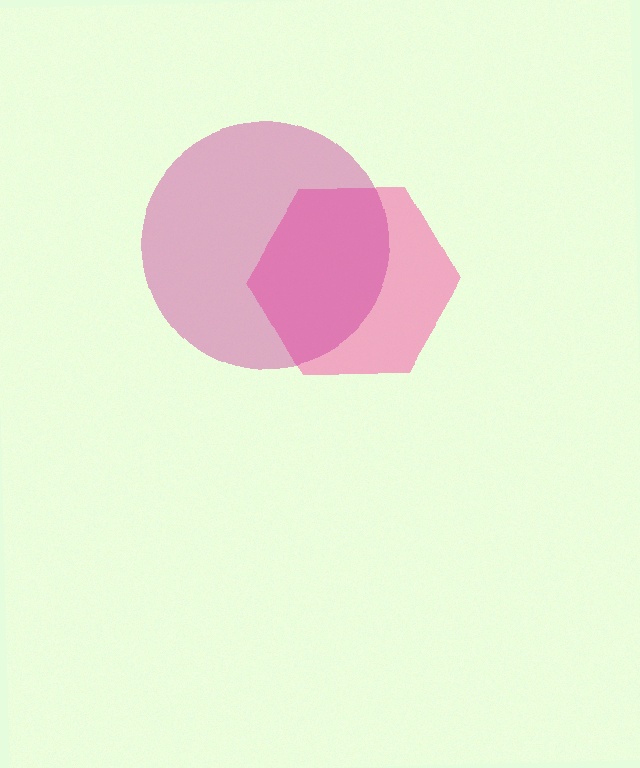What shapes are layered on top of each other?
The layered shapes are: a pink hexagon, a magenta circle.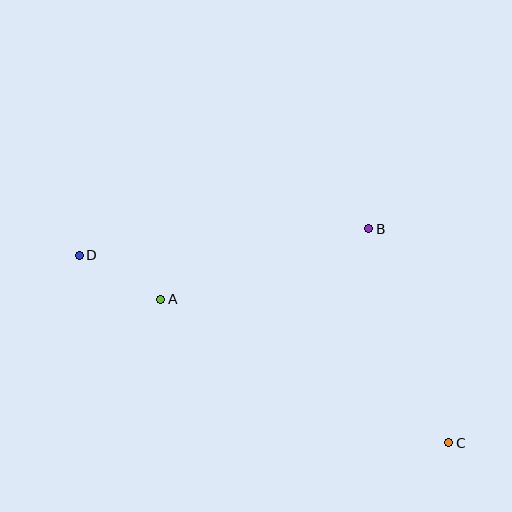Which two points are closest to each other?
Points A and D are closest to each other.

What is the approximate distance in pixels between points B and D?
The distance between B and D is approximately 290 pixels.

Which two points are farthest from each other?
Points C and D are farthest from each other.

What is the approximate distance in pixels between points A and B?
The distance between A and B is approximately 219 pixels.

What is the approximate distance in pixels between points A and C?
The distance between A and C is approximately 322 pixels.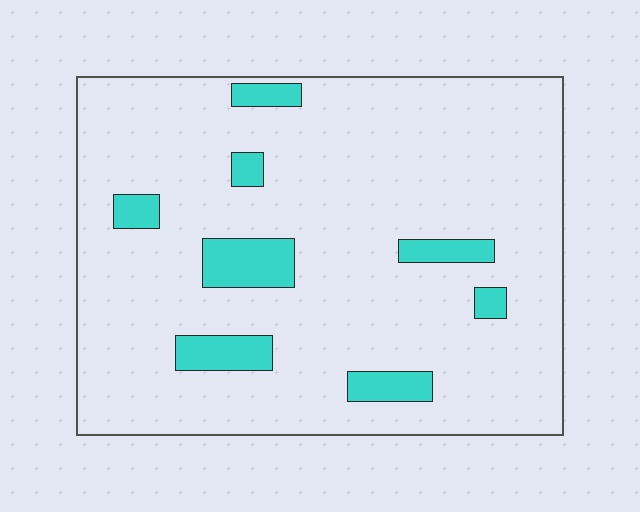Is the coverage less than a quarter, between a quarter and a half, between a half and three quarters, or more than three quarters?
Less than a quarter.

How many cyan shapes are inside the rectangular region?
8.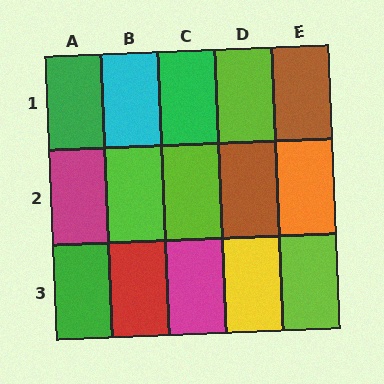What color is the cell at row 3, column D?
Yellow.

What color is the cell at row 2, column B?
Lime.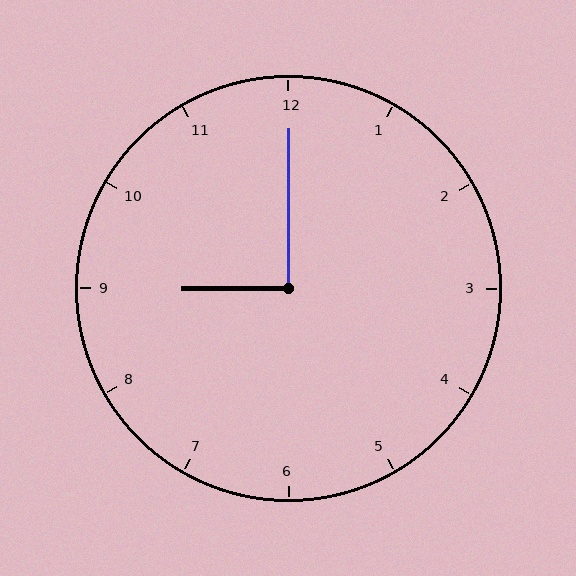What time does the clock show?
9:00.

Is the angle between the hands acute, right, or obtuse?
It is right.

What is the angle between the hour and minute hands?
Approximately 90 degrees.